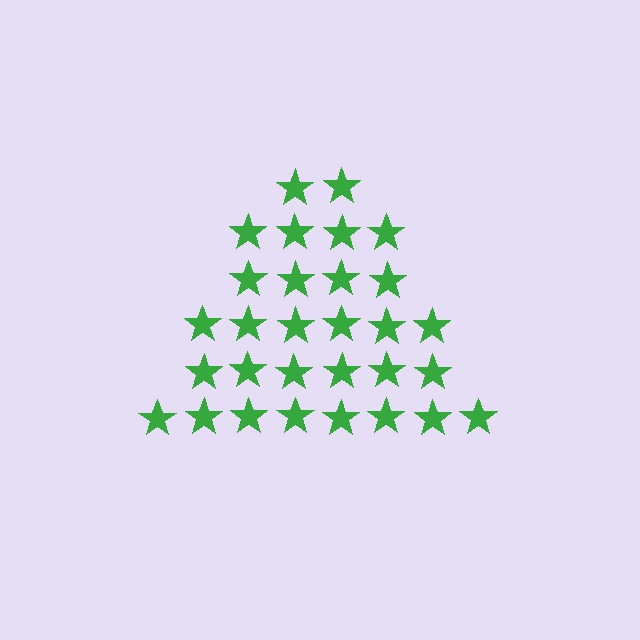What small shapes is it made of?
It is made of small stars.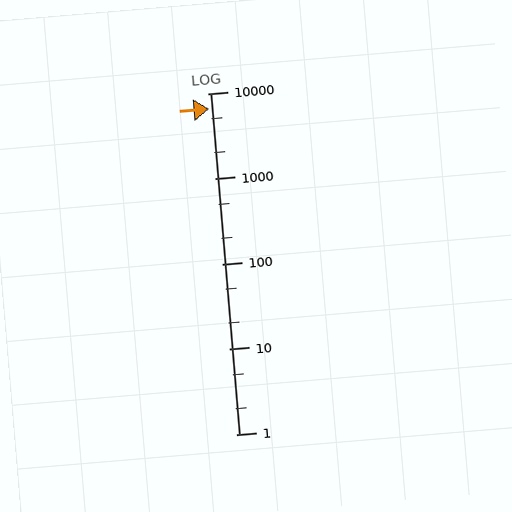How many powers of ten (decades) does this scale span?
The scale spans 4 decades, from 1 to 10000.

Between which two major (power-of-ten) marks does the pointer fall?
The pointer is between 1000 and 10000.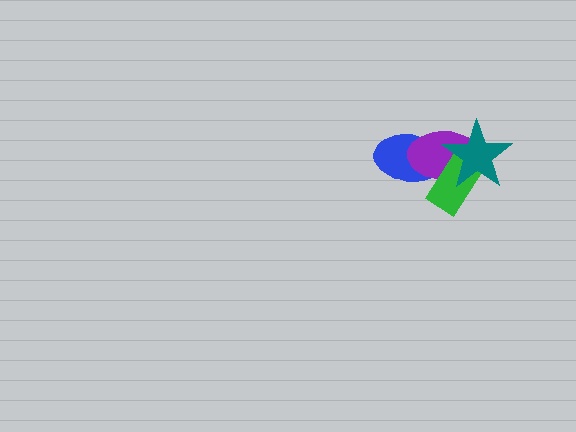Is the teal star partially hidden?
No, no other shape covers it.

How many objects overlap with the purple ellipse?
3 objects overlap with the purple ellipse.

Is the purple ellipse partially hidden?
Yes, it is partially covered by another shape.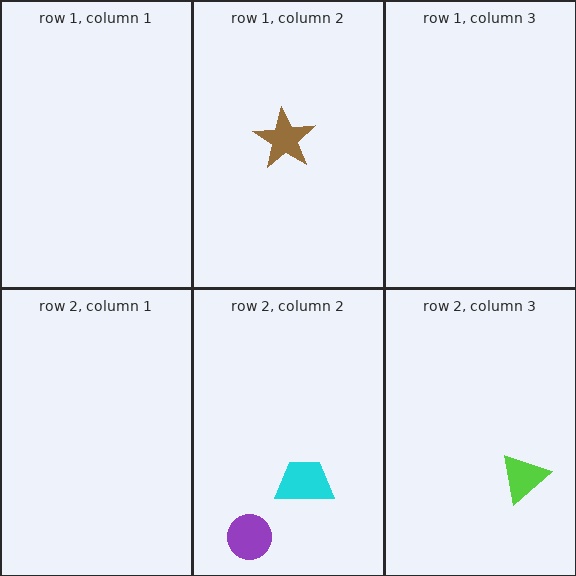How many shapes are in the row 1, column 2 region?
1.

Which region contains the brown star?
The row 1, column 2 region.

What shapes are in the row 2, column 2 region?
The cyan trapezoid, the purple circle.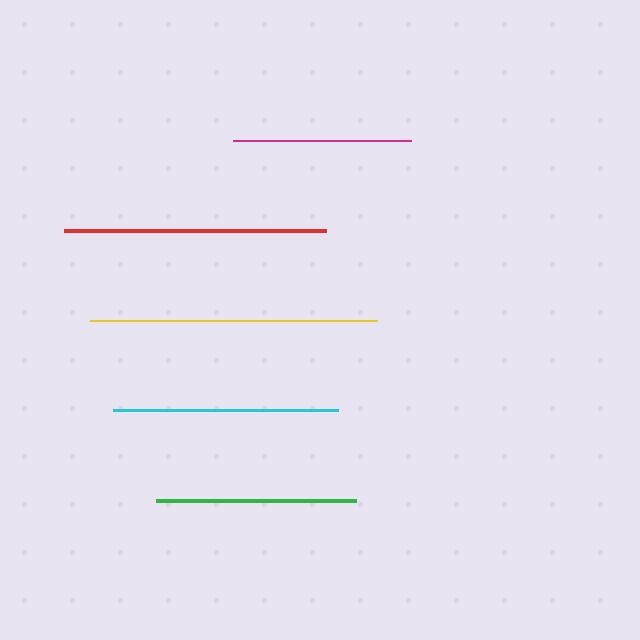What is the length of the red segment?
The red segment is approximately 262 pixels long.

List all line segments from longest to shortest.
From longest to shortest: yellow, red, cyan, green, magenta.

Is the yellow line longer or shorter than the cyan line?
The yellow line is longer than the cyan line.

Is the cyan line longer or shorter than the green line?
The cyan line is longer than the green line.